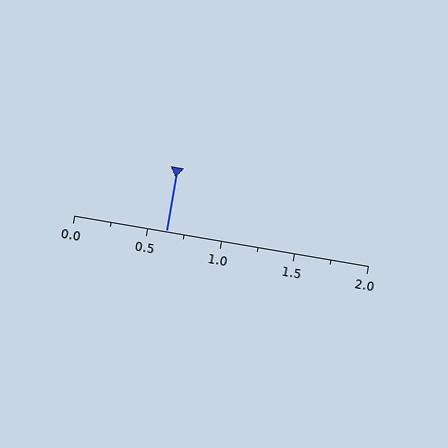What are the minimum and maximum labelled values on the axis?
The axis runs from 0.0 to 2.0.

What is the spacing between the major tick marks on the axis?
The major ticks are spaced 0.5 apart.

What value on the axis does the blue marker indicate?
The marker indicates approximately 0.62.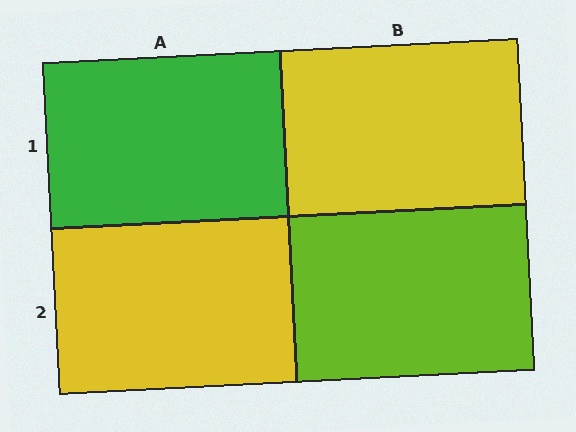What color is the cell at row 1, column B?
Yellow.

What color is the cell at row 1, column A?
Green.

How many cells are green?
1 cell is green.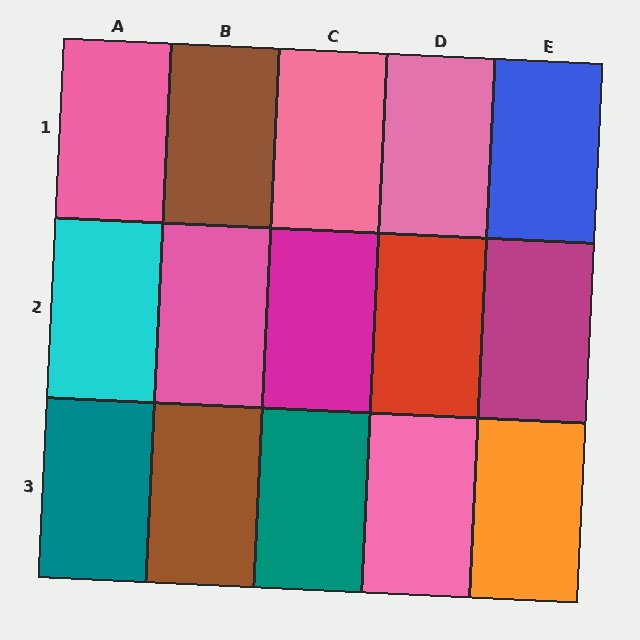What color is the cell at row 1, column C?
Pink.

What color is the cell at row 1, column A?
Pink.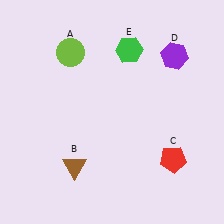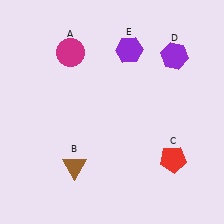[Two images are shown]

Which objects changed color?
A changed from lime to magenta. E changed from green to purple.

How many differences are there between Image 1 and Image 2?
There are 2 differences between the two images.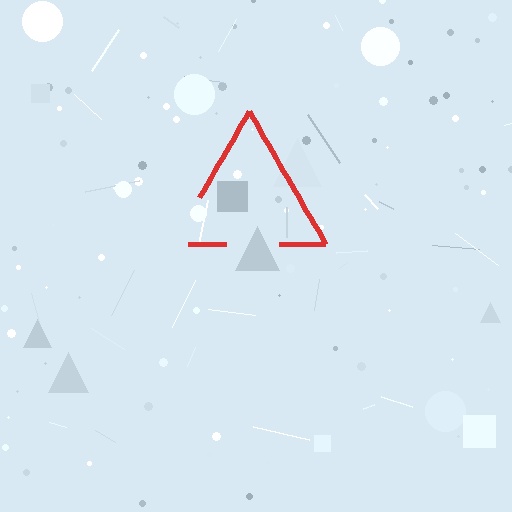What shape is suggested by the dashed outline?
The dashed outline suggests a triangle.